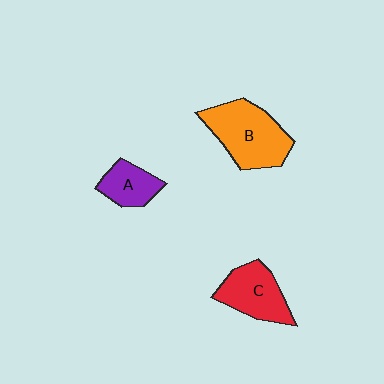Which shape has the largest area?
Shape B (orange).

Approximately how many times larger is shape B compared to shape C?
Approximately 1.4 times.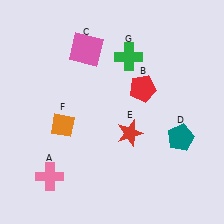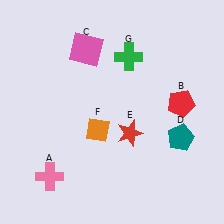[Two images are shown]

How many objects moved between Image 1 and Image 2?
2 objects moved between the two images.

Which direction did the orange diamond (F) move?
The orange diamond (F) moved right.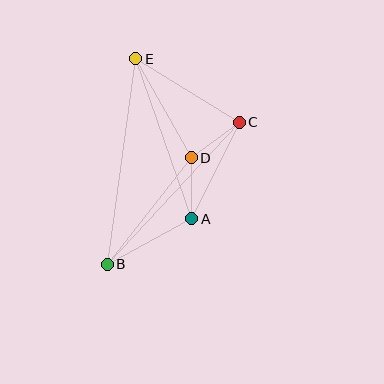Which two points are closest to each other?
Points C and D are closest to each other.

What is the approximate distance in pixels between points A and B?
The distance between A and B is approximately 96 pixels.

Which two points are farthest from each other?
Points B and E are farthest from each other.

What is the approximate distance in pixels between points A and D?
The distance between A and D is approximately 61 pixels.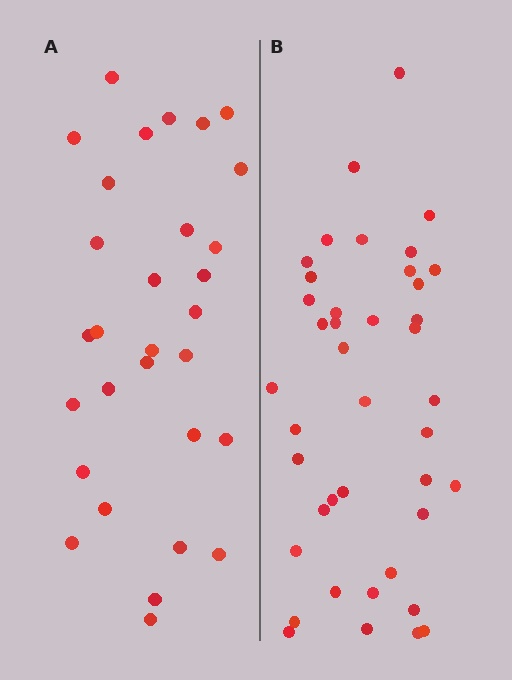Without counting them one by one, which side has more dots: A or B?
Region B (the right region) has more dots.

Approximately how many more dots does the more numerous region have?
Region B has roughly 12 or so more dots than region A.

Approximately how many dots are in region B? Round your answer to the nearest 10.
About 40 dots. (The exact count is 41, which rounds to 40.)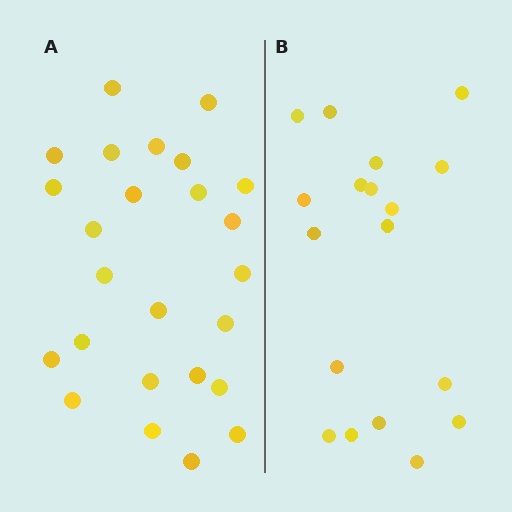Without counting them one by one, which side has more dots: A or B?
Region A (the left region) has more dots.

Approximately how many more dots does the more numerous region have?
Region A has roughly 8 or so more dots than region B.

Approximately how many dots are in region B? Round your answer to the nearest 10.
About 20 dots. (The exact count is 18, which rounds to 20.)